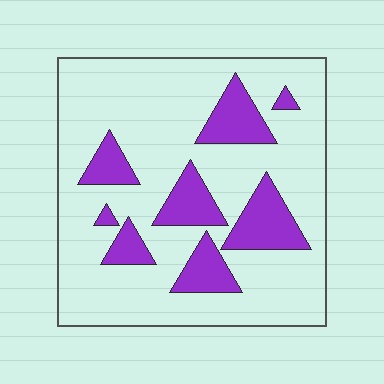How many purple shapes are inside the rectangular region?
8.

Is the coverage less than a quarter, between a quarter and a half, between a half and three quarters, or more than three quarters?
Less than a quarter.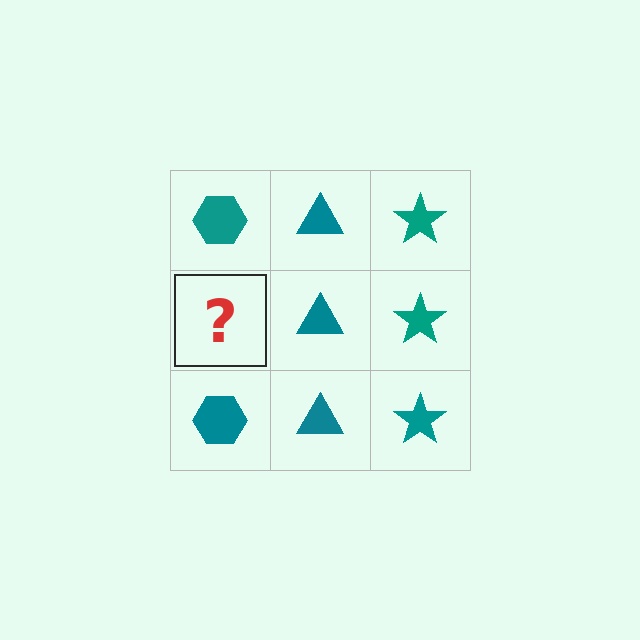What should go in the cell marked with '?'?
The missing cell should contain a teal hexagon.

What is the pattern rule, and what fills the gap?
The rule is that each column has a consistent shape. The gap should be filled with a teal hexagon.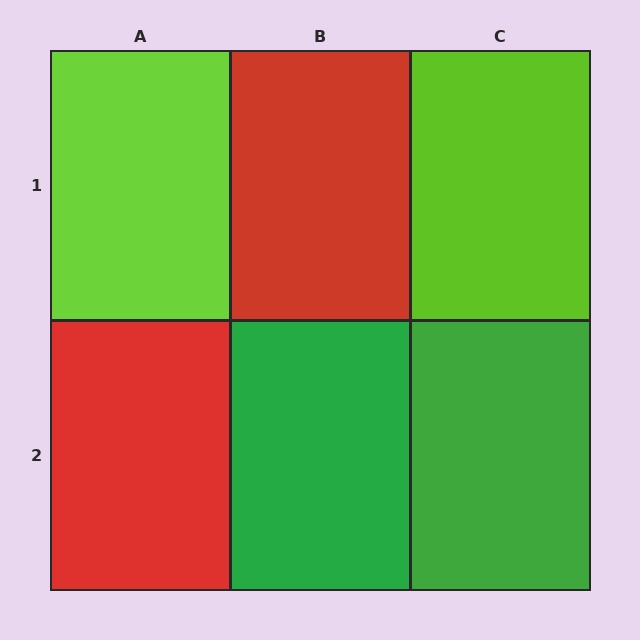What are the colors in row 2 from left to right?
Red, green, green.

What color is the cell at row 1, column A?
Lime.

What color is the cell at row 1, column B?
Red.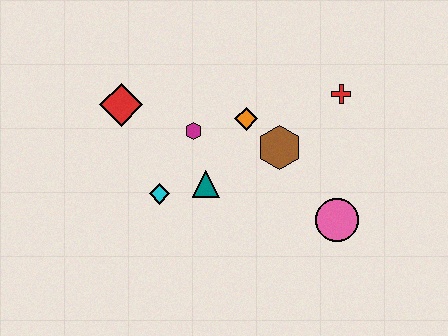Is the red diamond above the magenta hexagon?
Yes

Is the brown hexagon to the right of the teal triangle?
Yes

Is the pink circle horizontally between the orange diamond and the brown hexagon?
No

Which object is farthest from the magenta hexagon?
The pink circle is farthest from the magenta hexagon.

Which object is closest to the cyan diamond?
The teal triangle is closest to the cyan diamond.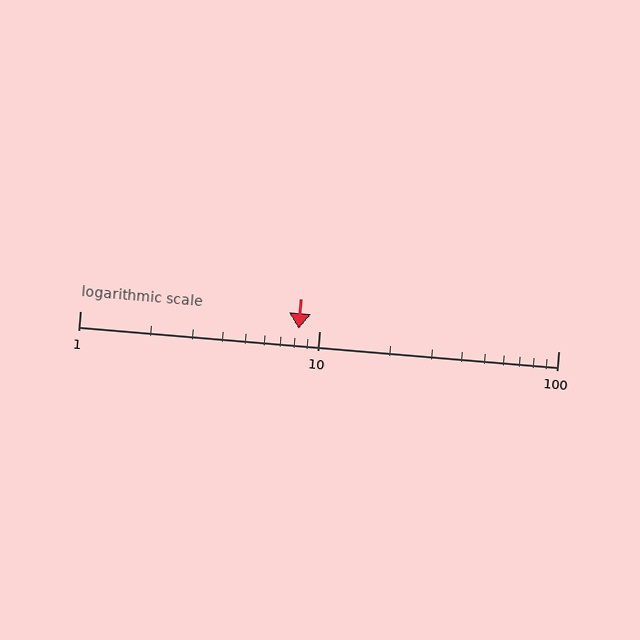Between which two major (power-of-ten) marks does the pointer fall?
The pointer is between 1 and 10.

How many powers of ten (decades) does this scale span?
The scale spans 2 decades, from 1 to 100.